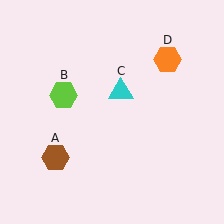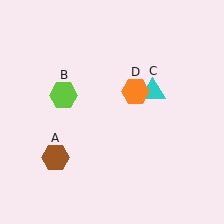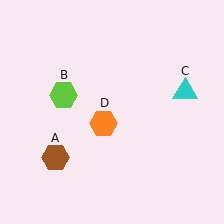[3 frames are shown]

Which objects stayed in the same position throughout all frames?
Brown hexagon (object A) and lime hexagon (object B) remained stationary.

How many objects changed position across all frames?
2 objects changed position: cyan triangle (object C), orange hexagon (object D).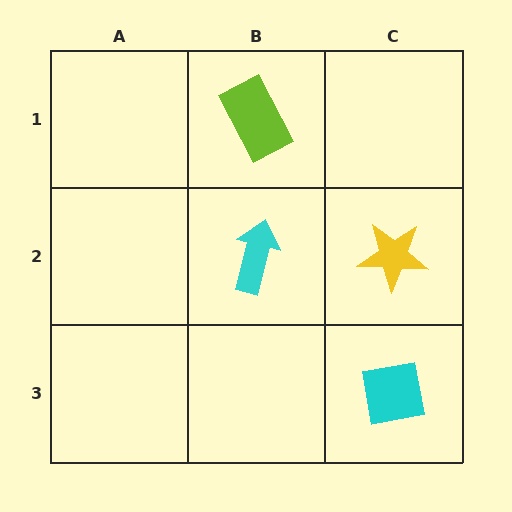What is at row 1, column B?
A lime rectangle.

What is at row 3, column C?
A cyan square.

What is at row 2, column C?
A yellow star.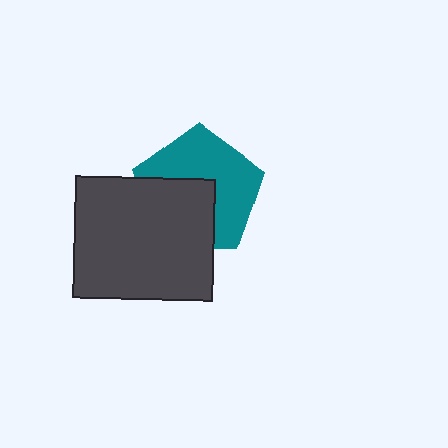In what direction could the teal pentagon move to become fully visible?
The teal pentagon could move toward the upper-right. That would shift it out from behind the dark gray rectangle entirely.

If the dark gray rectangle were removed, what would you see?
You would see the complete teal pentagon.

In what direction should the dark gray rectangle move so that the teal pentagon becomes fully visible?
The dark gray rectangle should move toward the lower-left. That is the shortest direction to clear the overlap and leave the teal pentagon fully visible.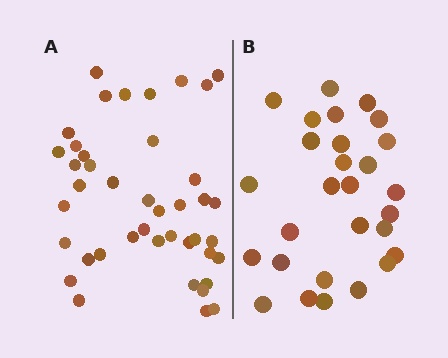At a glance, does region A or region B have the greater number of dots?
Region A (the left region) has more dots.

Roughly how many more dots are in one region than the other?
Region A has approximately 15 more dots than region B.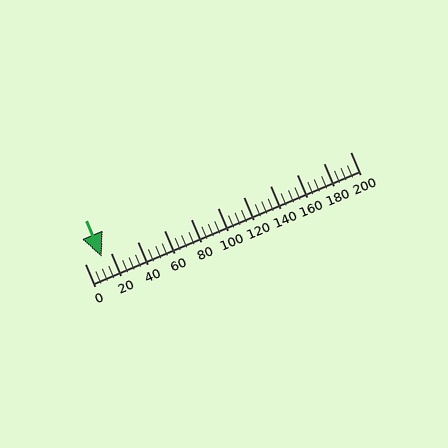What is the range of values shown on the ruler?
The ruler shows values from 0 to 200.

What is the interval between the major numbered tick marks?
The major tick marks are spaced 20 units apart.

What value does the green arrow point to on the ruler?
The green arrow points to approximately 13.